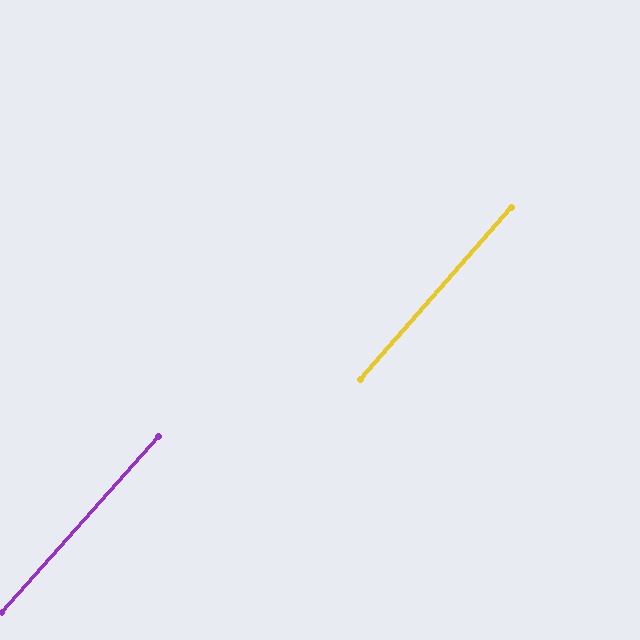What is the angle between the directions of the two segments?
Approximately 1 degree.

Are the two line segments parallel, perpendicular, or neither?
Parallel — their directions differ by only 0.6°.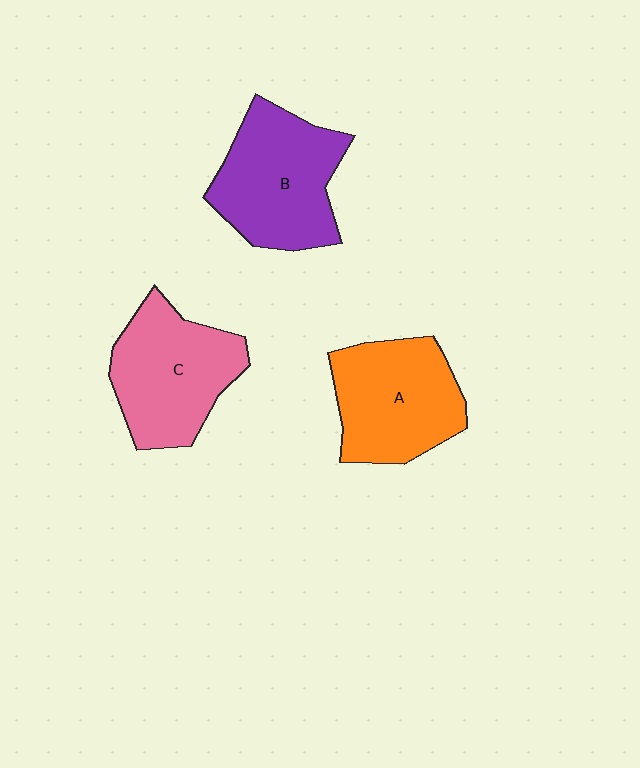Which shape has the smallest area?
Shape A (orange).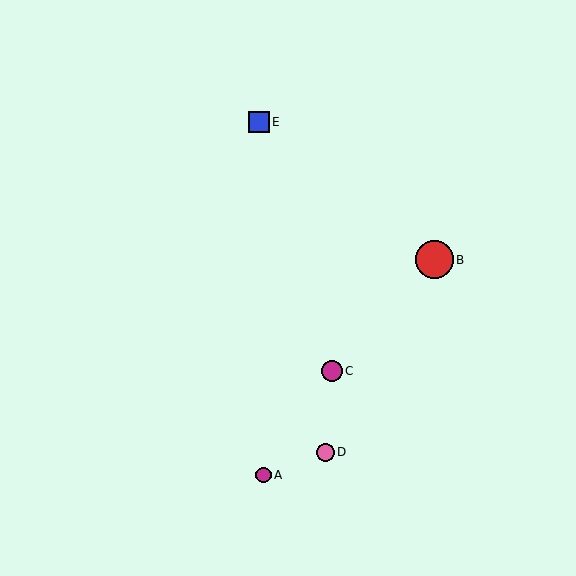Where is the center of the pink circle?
The center of the pink circle is at (325, 452).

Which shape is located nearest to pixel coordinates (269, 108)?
The blue square (labeled E) at (259, 122) is nearest to that location.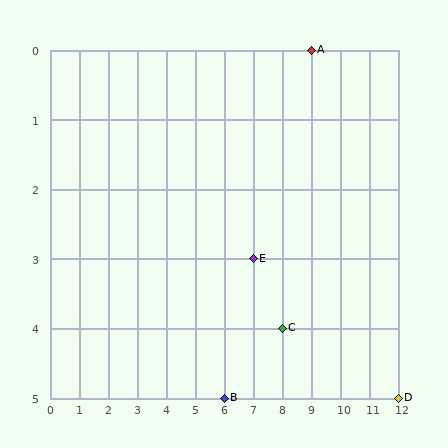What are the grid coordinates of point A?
Point A is at grid coordinates (9, 0).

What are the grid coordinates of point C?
Point C is at grid coordinates (8, 4).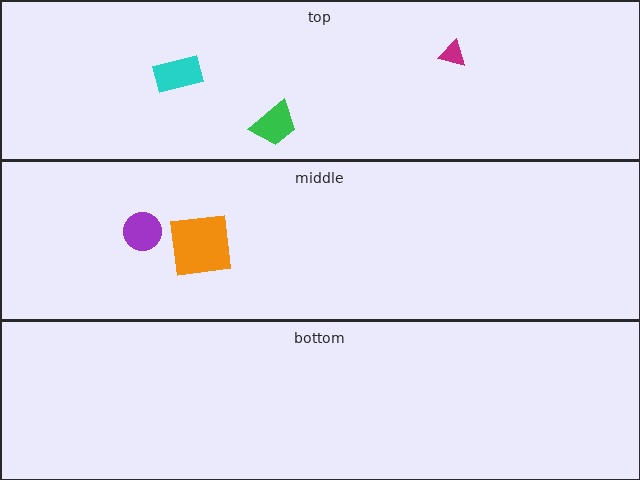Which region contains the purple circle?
The middle region.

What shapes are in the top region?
The cyan rectangle, the green trapezoid, the magenta triangle.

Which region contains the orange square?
The middle region.